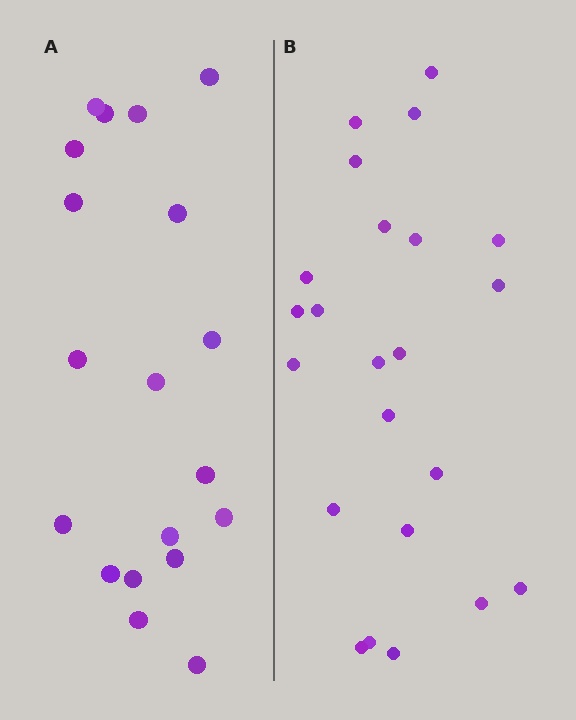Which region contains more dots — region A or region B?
Region B (the right region) has more dots.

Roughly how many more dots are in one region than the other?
Region B has about 4 more dots than region A.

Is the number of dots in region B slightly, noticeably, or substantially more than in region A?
Region B has only slightly more — the two regions are fairly close. The ratio is roughly 1.2 to 1.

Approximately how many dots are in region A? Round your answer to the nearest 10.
About 20 dots. (The exact count is 19, which rounds to 20.)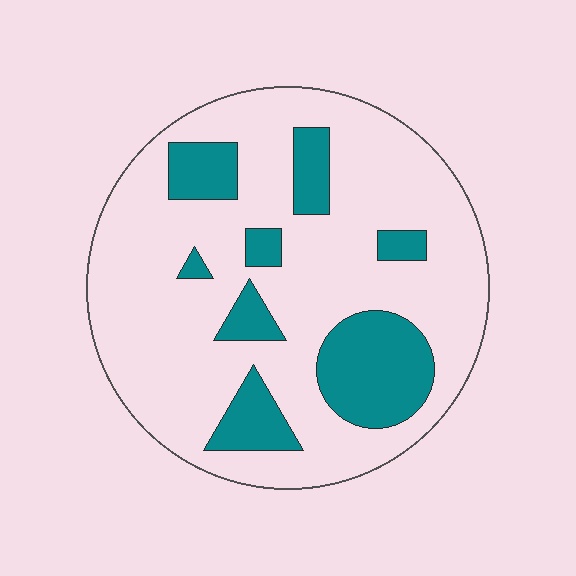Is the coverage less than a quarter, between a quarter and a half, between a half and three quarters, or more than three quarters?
Less than a quarter.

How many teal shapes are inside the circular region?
8.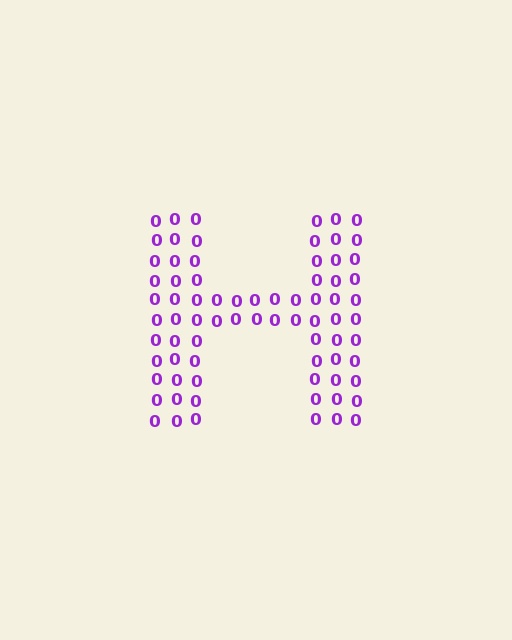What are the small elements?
The small elements are digit 0's.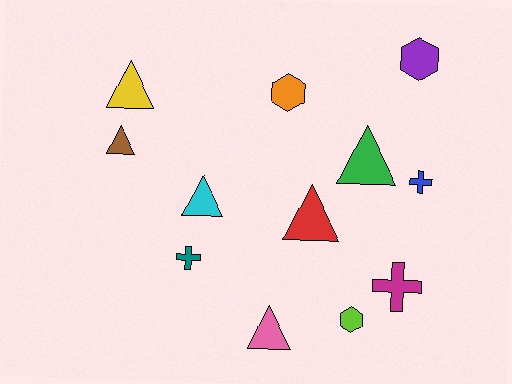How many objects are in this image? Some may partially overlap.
There are 12 objects.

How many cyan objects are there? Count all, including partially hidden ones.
There is 1 cyan object.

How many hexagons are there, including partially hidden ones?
There are 3 hexagons.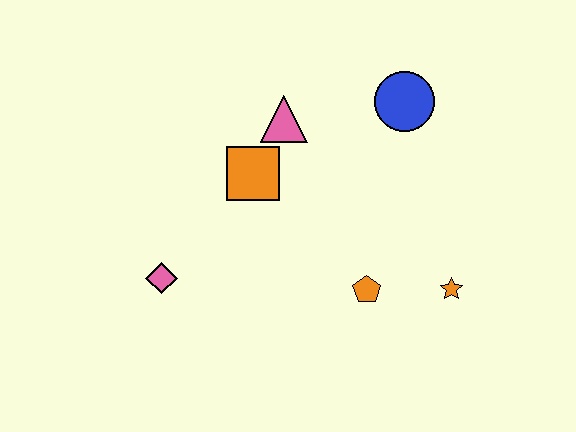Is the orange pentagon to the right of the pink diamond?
Yes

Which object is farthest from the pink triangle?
The orange star is farthest from the pink triangle.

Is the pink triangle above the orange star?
Yes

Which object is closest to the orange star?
The orange pentagon is closest to the orange star.